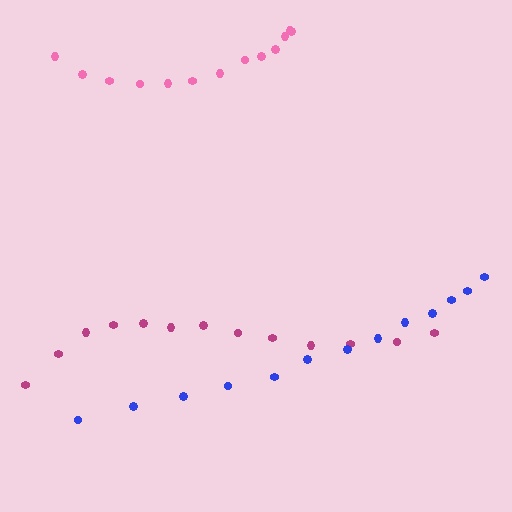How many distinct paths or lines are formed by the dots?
There are 3 distinct paths.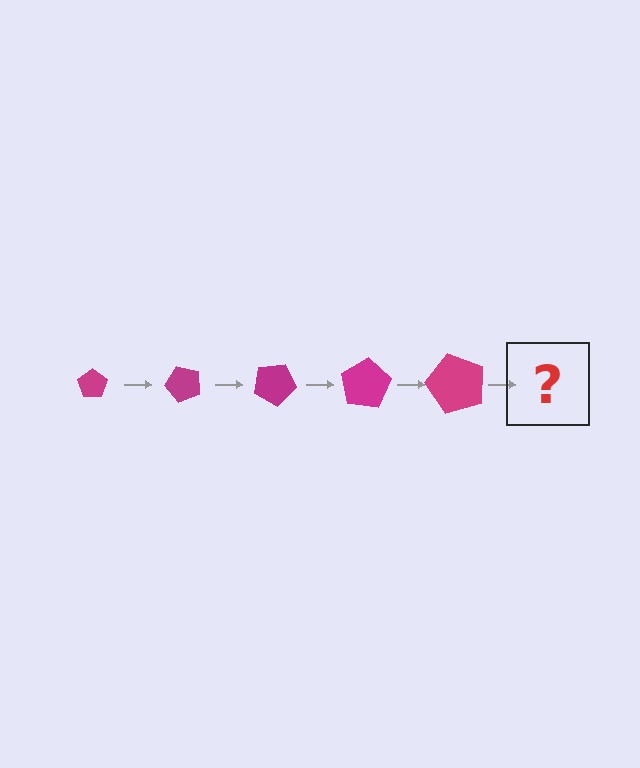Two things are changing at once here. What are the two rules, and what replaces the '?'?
The two rules are that the pentagon grows larger each step and it rotates 50 degrees each step. The '?' should be a pentagon, larger than the previous one and rotated 250 degrees from the start.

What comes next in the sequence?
The next element should be a pentagon, larger than the previous one and rotated 250 degrees from the start.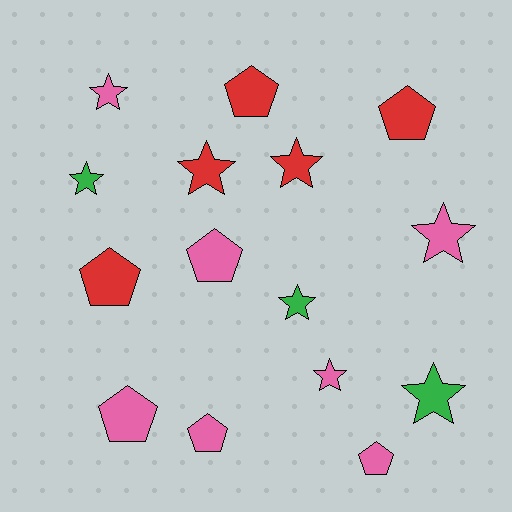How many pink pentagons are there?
There are 4 pink pentagons.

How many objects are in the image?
There are 15 objects.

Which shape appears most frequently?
Star, with 8 objects.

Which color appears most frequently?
Pink, with 7 objects.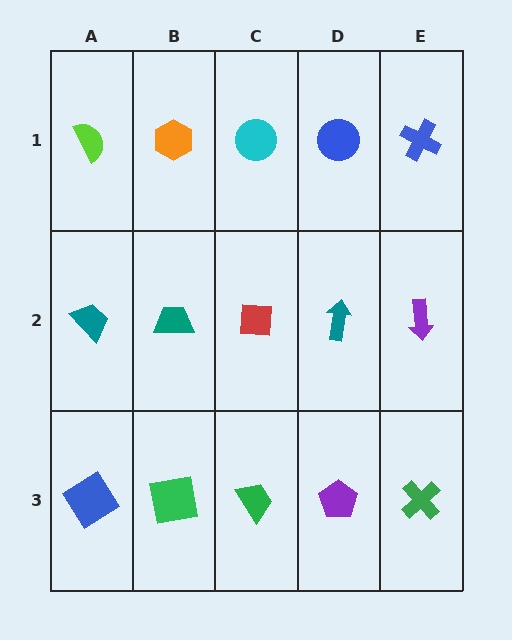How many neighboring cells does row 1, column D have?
3.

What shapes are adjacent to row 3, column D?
A teal arrow (row 2, column D), a green trapezoid (row 3, column C), a green cross (row 3, column E).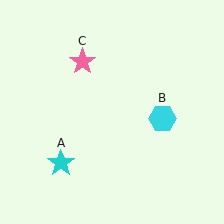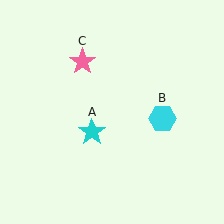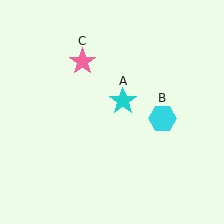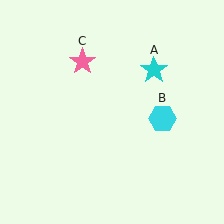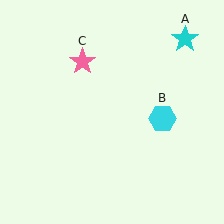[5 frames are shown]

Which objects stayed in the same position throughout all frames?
Cyan hexagon (object B) and pink star (object C) remained stationary.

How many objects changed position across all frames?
1 object changed position: cyan star (object A).